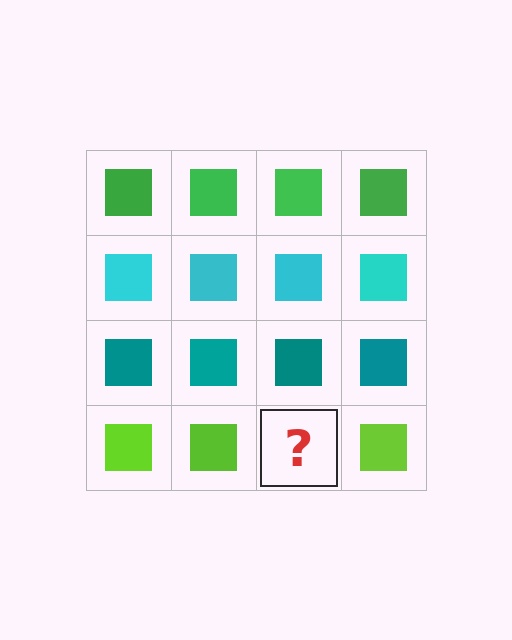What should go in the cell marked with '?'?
The missing cell should contain a lime square.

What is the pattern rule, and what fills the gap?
The rule is that each row has a consistent color. The gap should be filled with a lime square.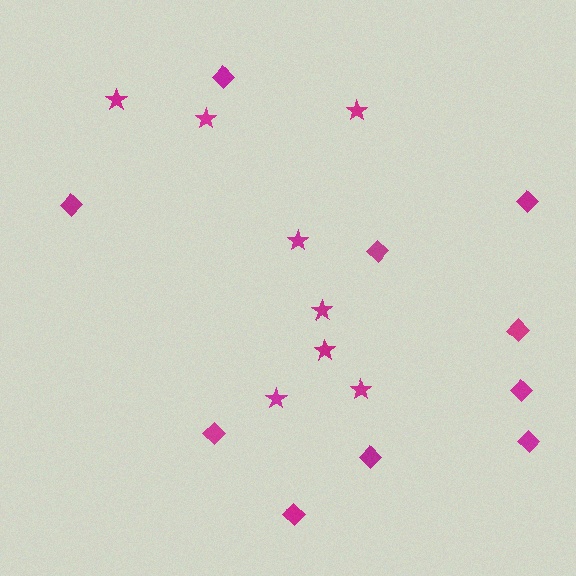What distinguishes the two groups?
There are 2 groups: one group of stars (8) and one group of diamonds (10).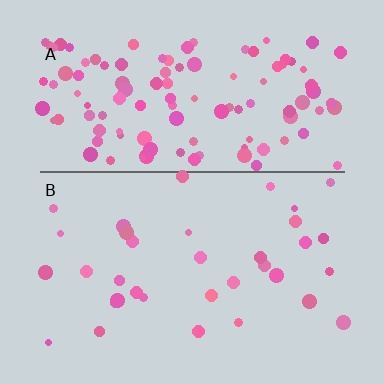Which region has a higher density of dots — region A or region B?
A (the top).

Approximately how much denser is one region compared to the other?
Approximately 3.5× — region A over region B.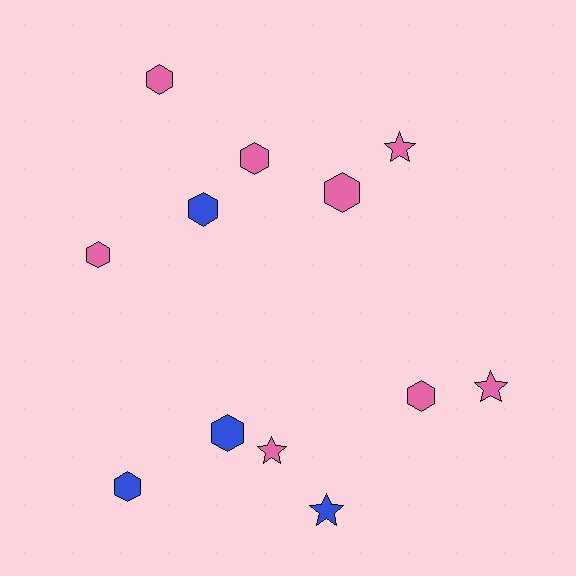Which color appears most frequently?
Pink, with 8 objects.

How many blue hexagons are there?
There are 3 blue hexagons.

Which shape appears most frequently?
Hexagon, with 8 objects.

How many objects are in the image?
There are 12 objects.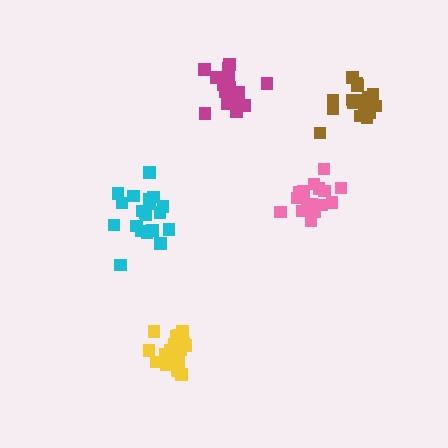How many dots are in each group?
Group 1: 17 dots, Group 2: 18 dots, Group 3: 16 dots, Group 4: 20 dots, Group 5: 16 dots (87 total).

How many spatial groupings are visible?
There are 5 spatial groupings.